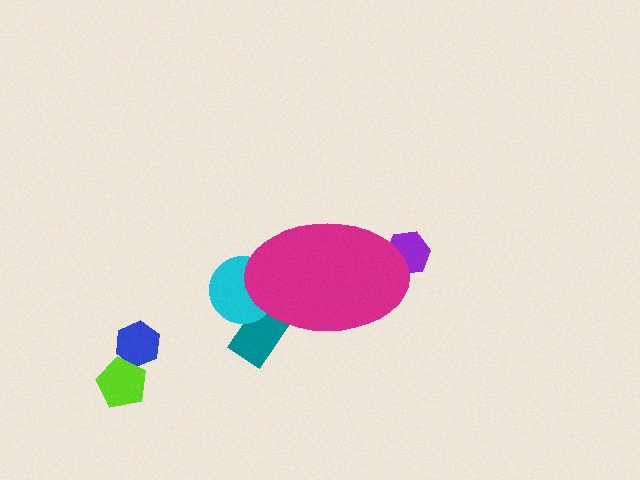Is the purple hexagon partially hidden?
Yes, the purple hexagon is partially hidden behind the magenta ellipse.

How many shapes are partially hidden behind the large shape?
3 shapes are partially hidden.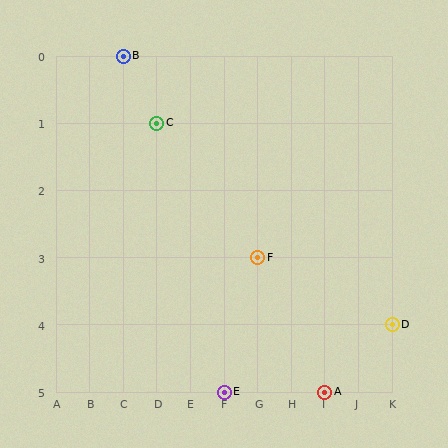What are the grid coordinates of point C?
Point C is at grid coordinates (D, 1).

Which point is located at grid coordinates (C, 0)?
Point B is at (C, 0).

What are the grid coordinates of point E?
Point E is at grid coordinates (F, 5).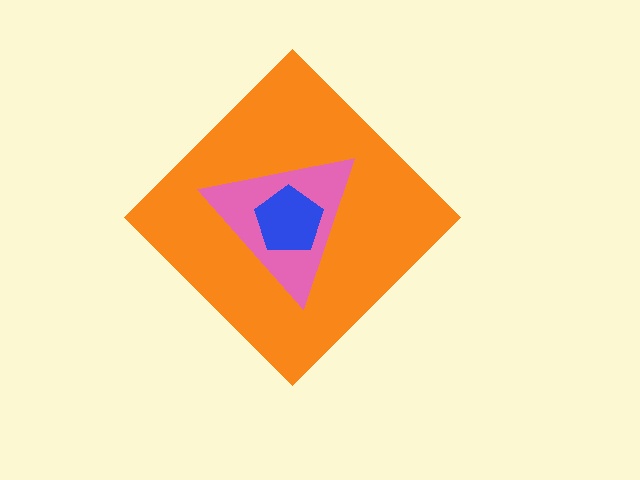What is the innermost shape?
The blue pentagon.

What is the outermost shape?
The orange diamond.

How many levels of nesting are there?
3.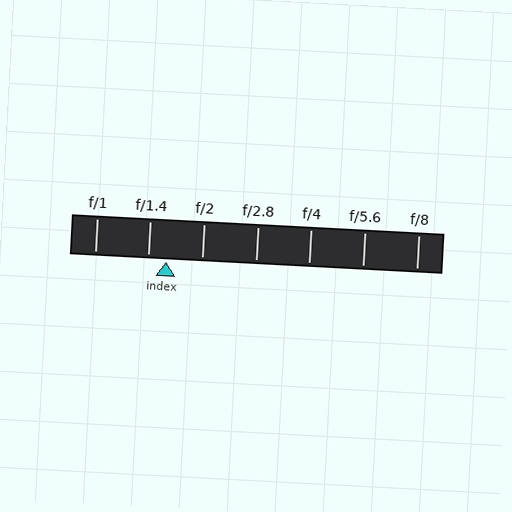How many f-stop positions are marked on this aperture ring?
There are 7 f-stop positions marked.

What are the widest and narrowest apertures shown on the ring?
The widest aperture shown is f/1 and the narrowest is f/8.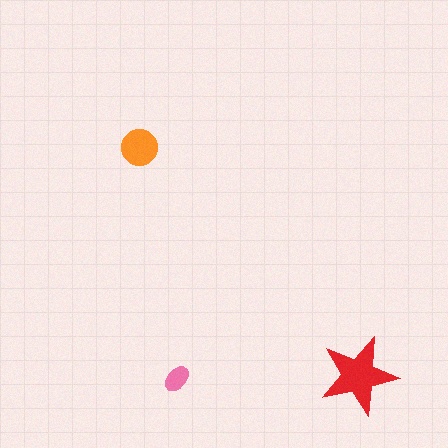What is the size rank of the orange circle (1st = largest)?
2nd.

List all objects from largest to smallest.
The red star, the orange circle, the pink ellipse.